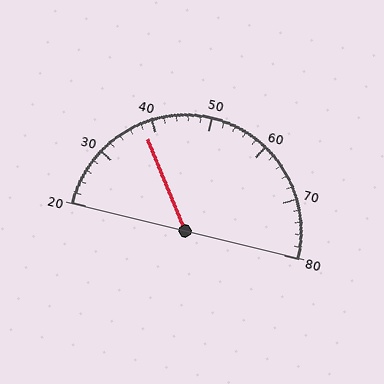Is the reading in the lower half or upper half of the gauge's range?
The reading is in the lower half of the range (20 to 80).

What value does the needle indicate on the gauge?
The needle indicates approximately 38.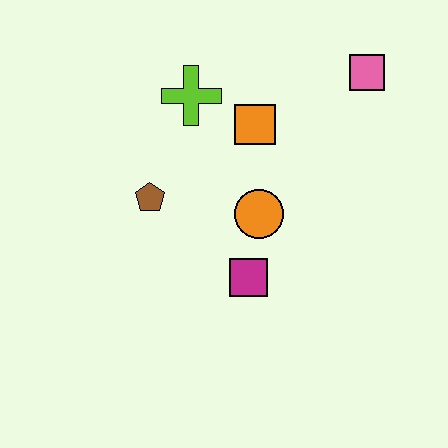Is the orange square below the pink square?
Yes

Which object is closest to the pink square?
The orange square is closest to the pink square.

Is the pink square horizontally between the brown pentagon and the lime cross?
No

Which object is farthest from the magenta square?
The pink square is farthest from the magenta square.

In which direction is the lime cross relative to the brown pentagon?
The lime cross is above the brown pentagon.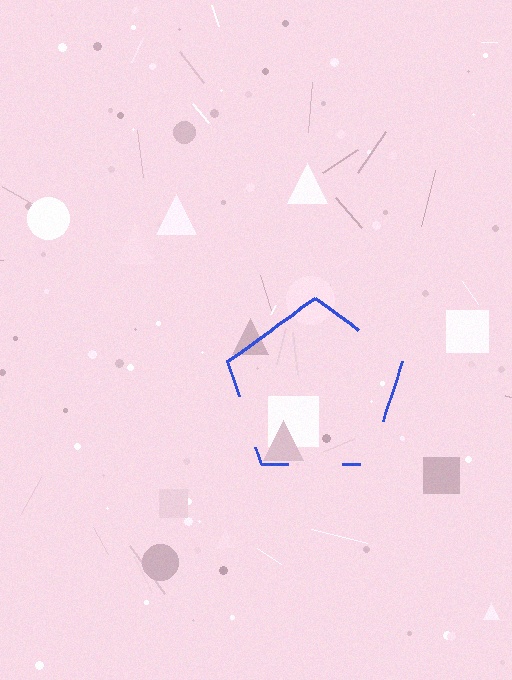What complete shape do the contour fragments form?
The contour fragments form a pentagon.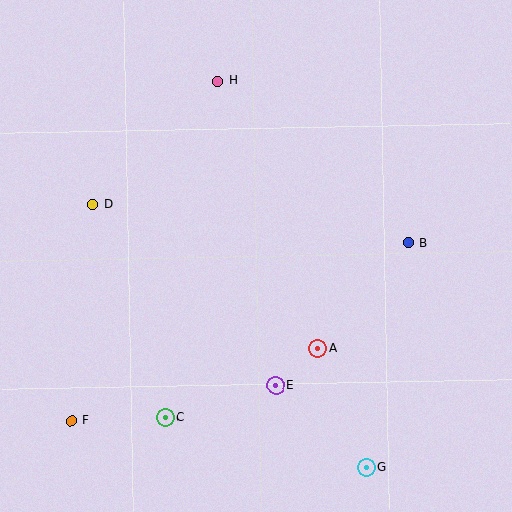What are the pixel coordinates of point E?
Point E is at (276, 386).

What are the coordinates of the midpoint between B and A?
The midpoint between B and A is at (363, 295).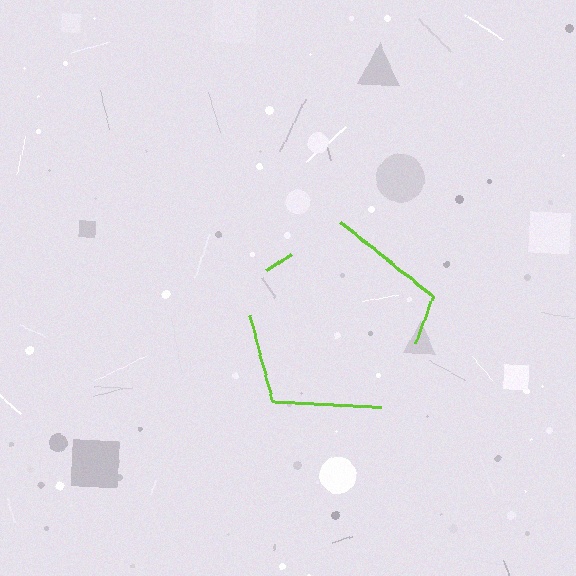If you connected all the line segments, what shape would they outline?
They would outline a pentagon.